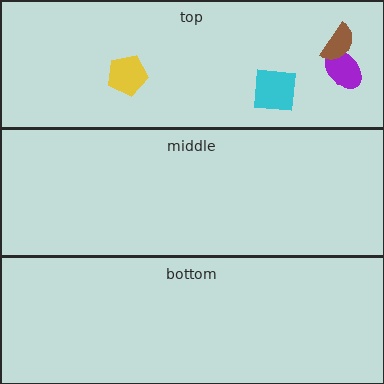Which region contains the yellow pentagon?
The top region.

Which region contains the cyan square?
The top region.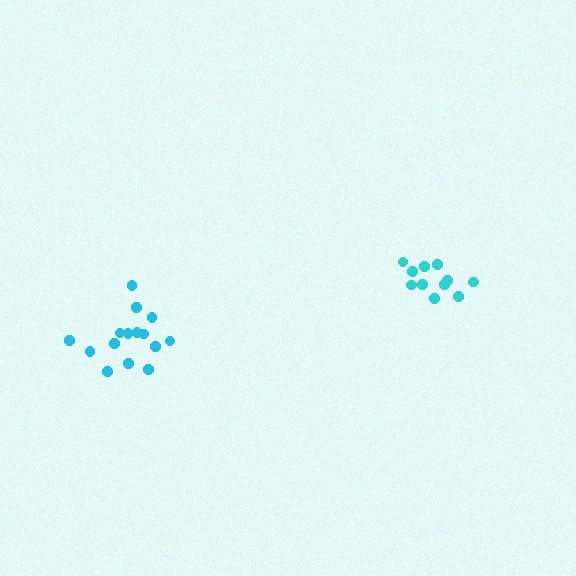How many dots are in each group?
Group 1: 11 dots, Group 2: 15 dots (26 total).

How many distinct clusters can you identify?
There are 2 distinct clusters.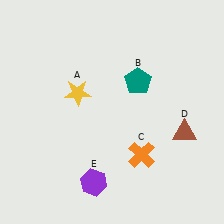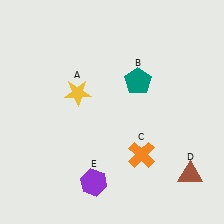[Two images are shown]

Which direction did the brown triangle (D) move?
The brown triangle (D) moved down.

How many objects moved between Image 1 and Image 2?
1 object moved between the two images.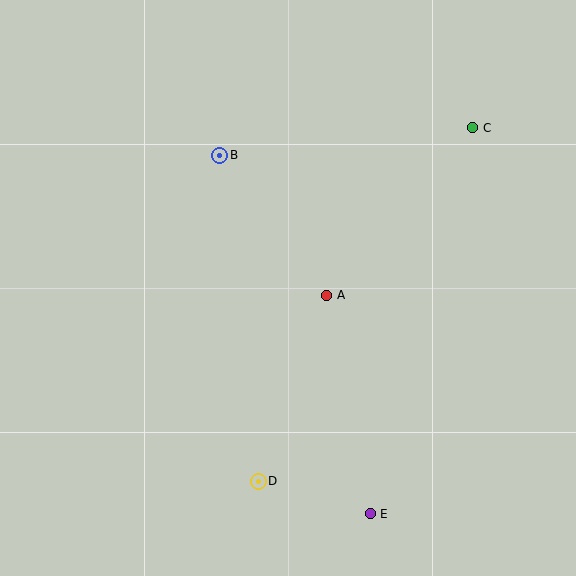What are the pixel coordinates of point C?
Point C is at (473, 128).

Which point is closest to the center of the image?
Point A at (327, 295) is closest to the center.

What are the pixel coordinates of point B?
Point B is at (220, 155).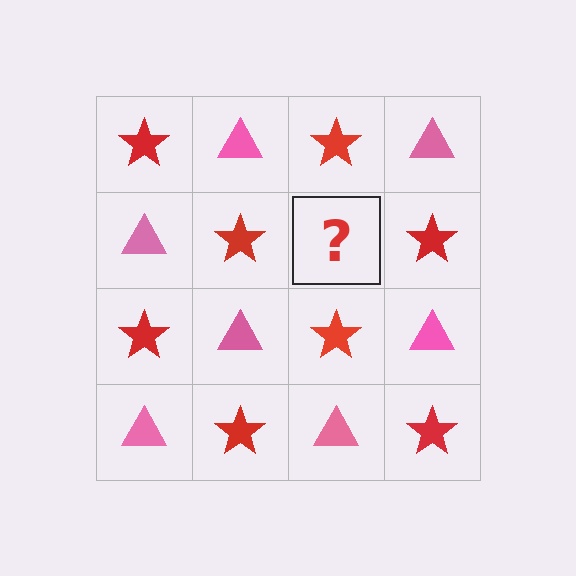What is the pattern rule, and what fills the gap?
The rule is that it alternates red star and pink triangle in a checkerboard pattern. The gap should be filled with a pink triangle.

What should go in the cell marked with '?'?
The missing cell should contain a pink triangle.